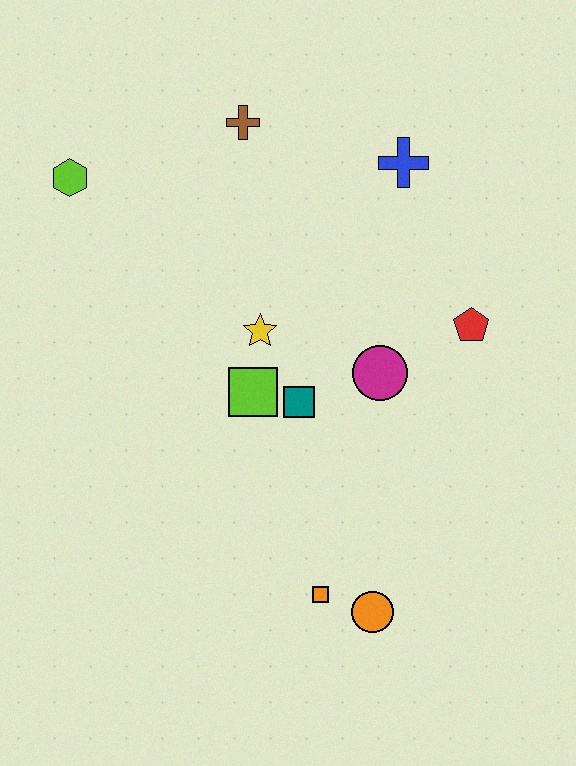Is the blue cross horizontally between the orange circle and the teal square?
No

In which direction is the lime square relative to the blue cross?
The lime square is below the blue cross.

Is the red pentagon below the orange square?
No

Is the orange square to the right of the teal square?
Yes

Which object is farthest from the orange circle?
The lime hexagon is farthest from the orange circle.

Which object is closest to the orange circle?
The orange square is closest to the orange circle.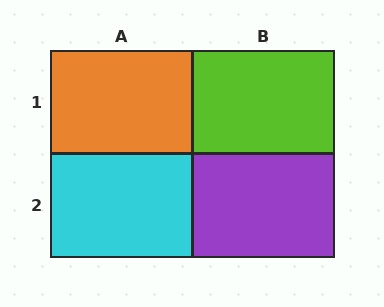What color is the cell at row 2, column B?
Purple.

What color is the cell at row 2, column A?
Cyan.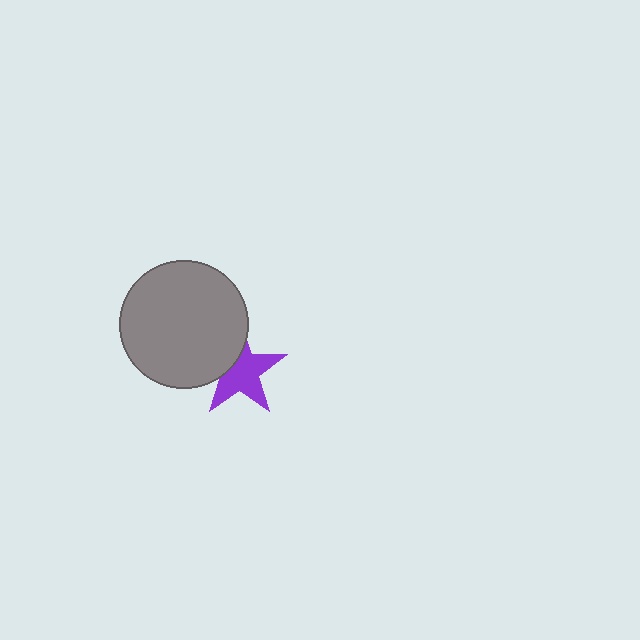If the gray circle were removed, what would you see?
You would see the complete purple star.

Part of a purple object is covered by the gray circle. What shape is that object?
It is a star.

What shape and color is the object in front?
The object in front is a gray circle.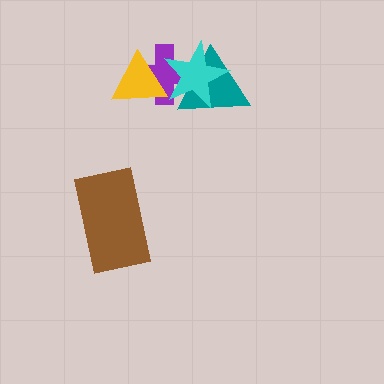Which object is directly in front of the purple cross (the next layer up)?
The yellow triangle is directly in front of the purple cross.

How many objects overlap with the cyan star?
3 objects overlap with the cyan star.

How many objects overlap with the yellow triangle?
2 objects overlap with the yellow triangle.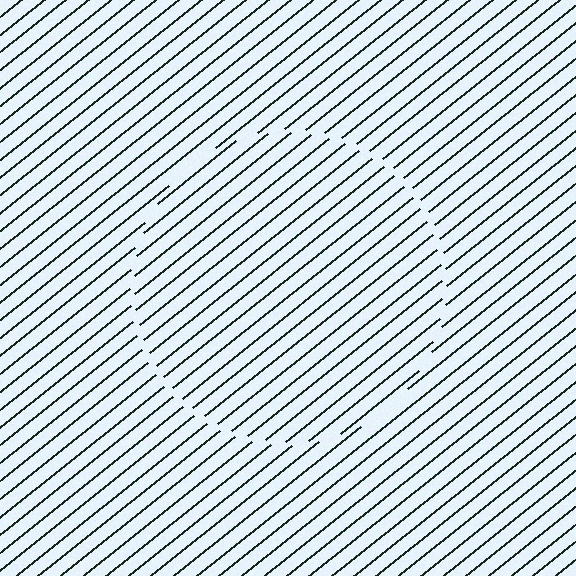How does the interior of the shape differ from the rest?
The interior of the shape contains the same grating, shifted by half a period — the contour is defined by the phase discontinuity where line-ends from the inner and outer gratings abut.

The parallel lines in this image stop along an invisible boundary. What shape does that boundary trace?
An illusory circle. The interior of the shape contains the same grating, shifted by half a period — the contour is defined by the phase discontinuity where line-ends from the inner and outer gratings abut.